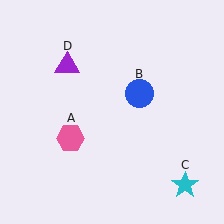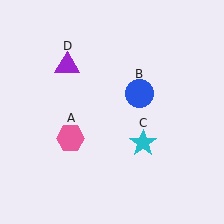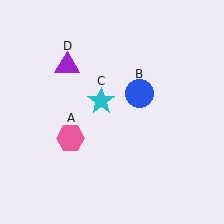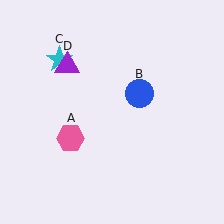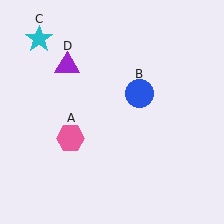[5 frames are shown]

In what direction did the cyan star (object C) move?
The cyan star (object C) moved up and to the left.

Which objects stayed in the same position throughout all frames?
Pink hexagon (object A) and blue circle (object B) and purple triangle (object D) remained stationary.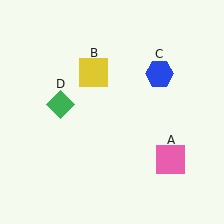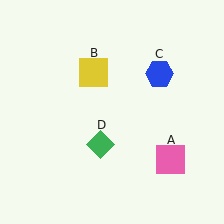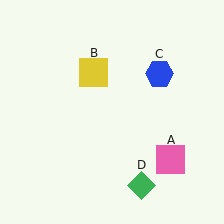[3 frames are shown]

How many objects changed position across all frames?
1 object changed position: green diamond (object D).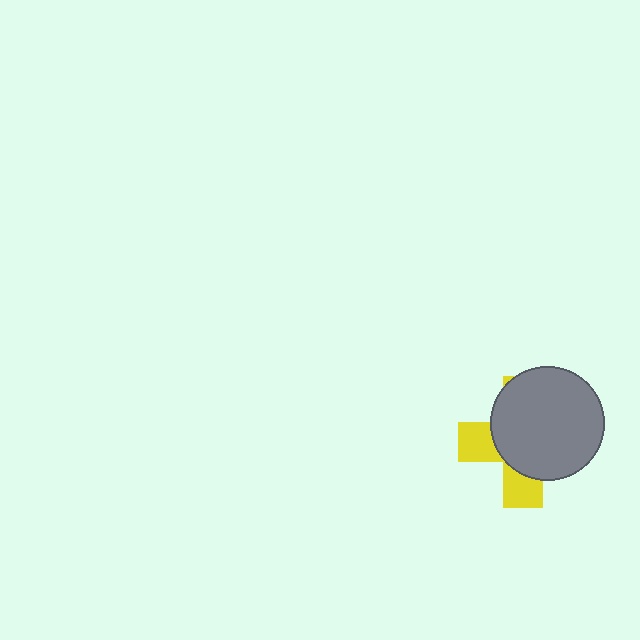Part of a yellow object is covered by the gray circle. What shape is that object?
It is a cross.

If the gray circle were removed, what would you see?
You would see the complete yellow cross.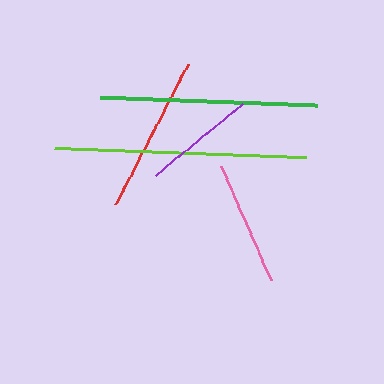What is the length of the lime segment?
The lime segment is approximately 252 pixels long.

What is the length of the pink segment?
The pink segment is approximately 125 pixels long.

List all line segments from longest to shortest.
From longest to shortest: lime, green, red, pink, purple.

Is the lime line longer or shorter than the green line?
The lime line is longer than the green line.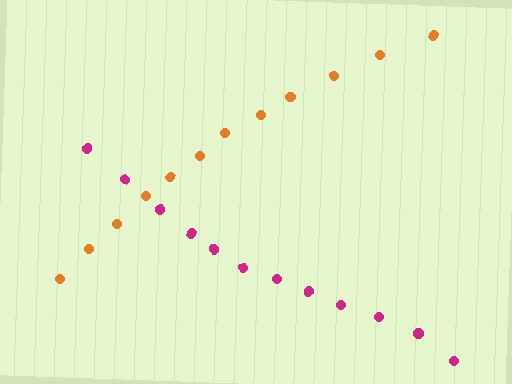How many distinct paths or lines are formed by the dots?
There are 2 distinct paths.